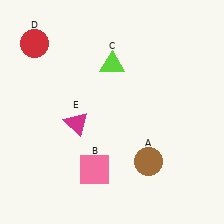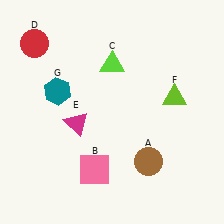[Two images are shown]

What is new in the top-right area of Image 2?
A lime triangle (F) was added in the top-right area of Image 2.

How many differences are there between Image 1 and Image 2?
There are 2 differences between the two images.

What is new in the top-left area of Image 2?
A teal hexagon (G) was added in the top-left area of Image 2.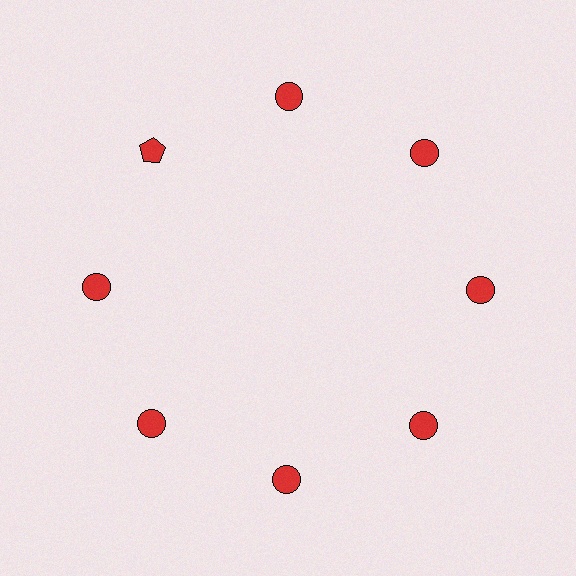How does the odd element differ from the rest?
It has a different shape: pentagon instead of circle.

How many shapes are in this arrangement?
There are 8 shapes arranged in a ring pattern.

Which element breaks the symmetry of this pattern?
The red pentagon at roughly the 10 o'clock position breaks the symmetry. All other shapes are red circles.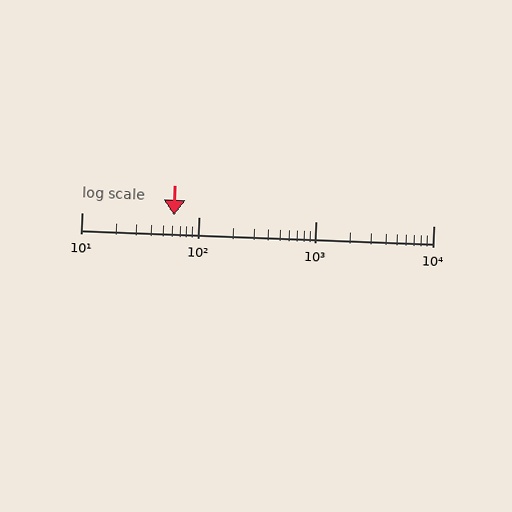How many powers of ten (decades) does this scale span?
The scale spans 3 decades, from 10 to 10000.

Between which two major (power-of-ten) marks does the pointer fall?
The pointer is between 10 and 100.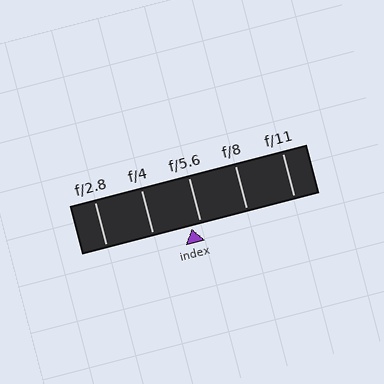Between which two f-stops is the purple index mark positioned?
The index mark is between f/4 and f/5.6.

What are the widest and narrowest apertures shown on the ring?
The widest aperture shown is f/2.8 and the narrowest is f/11.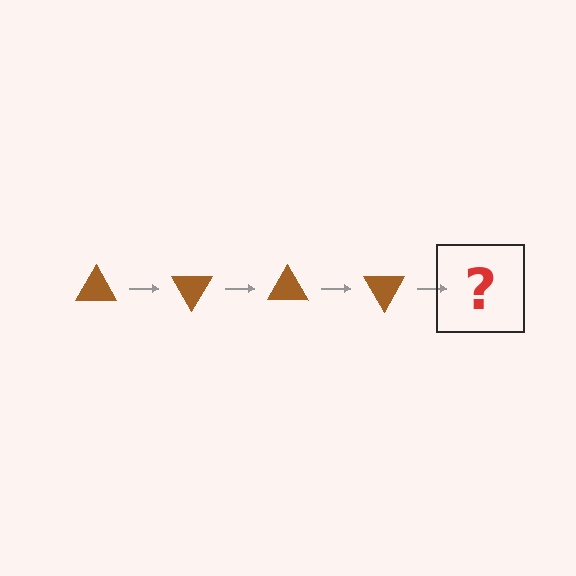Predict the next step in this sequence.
The next step is a brown triangle rotated 240 degrees.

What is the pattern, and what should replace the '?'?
The pattern is that the triangle rotates 60 degrees each step. The '?' should be a brown triangle rotated 240 degrees.